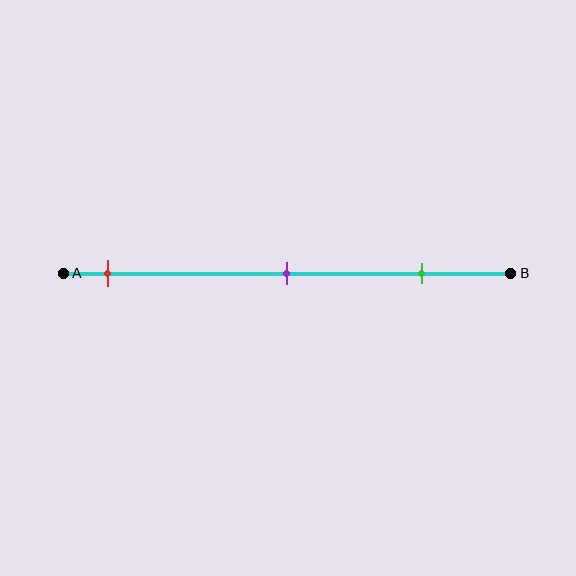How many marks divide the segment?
There are 3 marks dividing the segment.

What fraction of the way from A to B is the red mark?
The red mark is approximately 10% (0.1) of the way from A to B.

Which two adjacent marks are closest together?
The purple and green marks are the closest adjacent pair.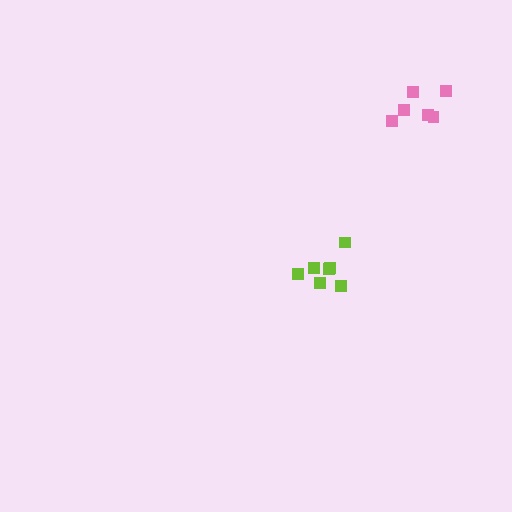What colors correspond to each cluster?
The clusters are colored: lime, pink.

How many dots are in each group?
Group 1: 7 dots, Group 2: 6 dots (13 total).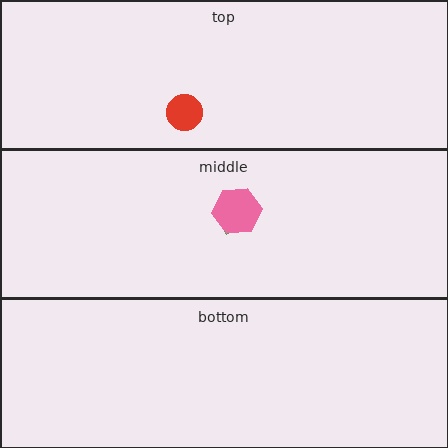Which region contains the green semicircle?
The middle region.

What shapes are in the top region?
The red circle.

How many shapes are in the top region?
1.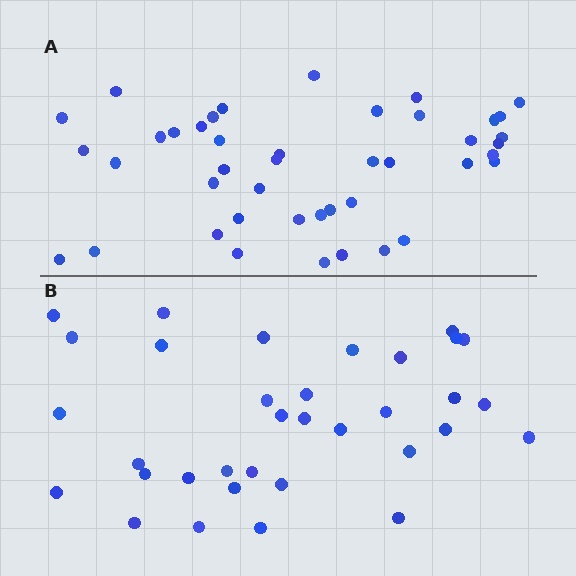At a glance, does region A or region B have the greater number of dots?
Region A (the top region) has more dots.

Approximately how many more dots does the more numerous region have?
Region A has roughly 8 or so more dots than region B.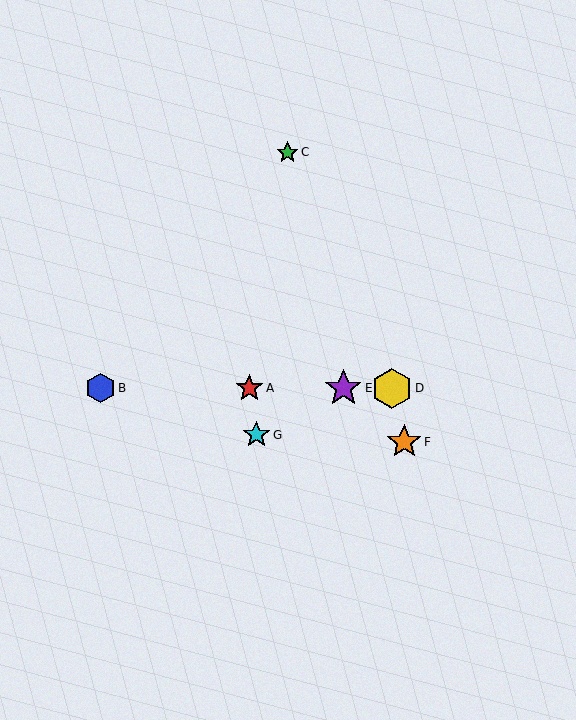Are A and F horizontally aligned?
No, A is at y≈388 and F is at y≈442.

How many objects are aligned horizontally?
4 objects (A, B, D, E) are aligned horizontally.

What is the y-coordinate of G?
Object G is at y≈435.